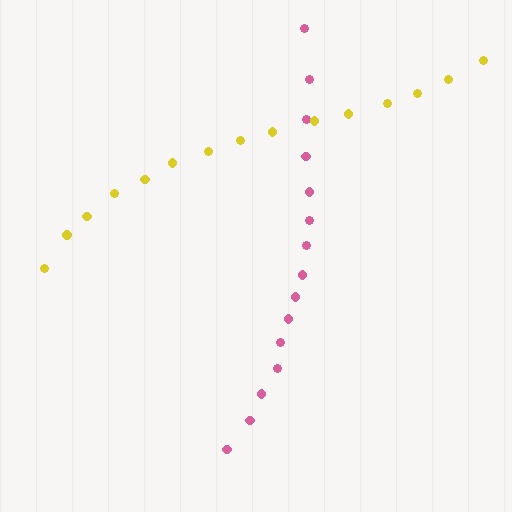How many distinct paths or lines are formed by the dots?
There are 2 distinct paths.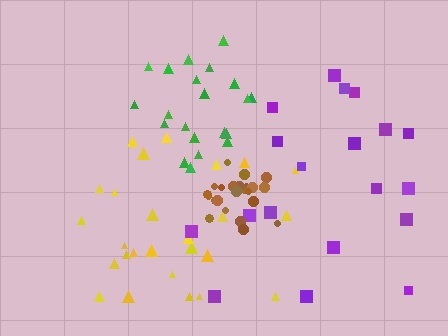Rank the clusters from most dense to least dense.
brown, green, yellow, purple.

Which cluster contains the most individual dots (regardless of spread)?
Yellow (26).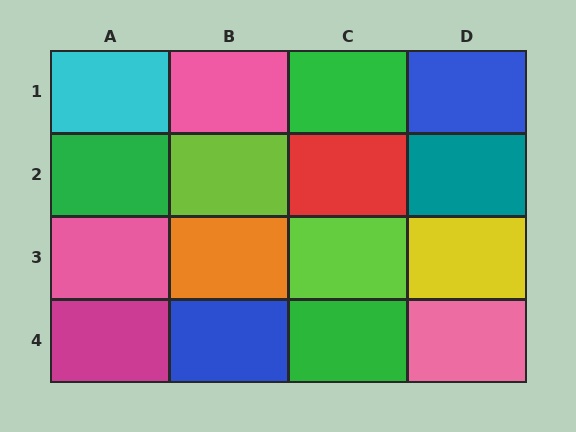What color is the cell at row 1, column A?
Cyan.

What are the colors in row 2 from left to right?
Green, lime, red, teal.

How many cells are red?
1 cell is red.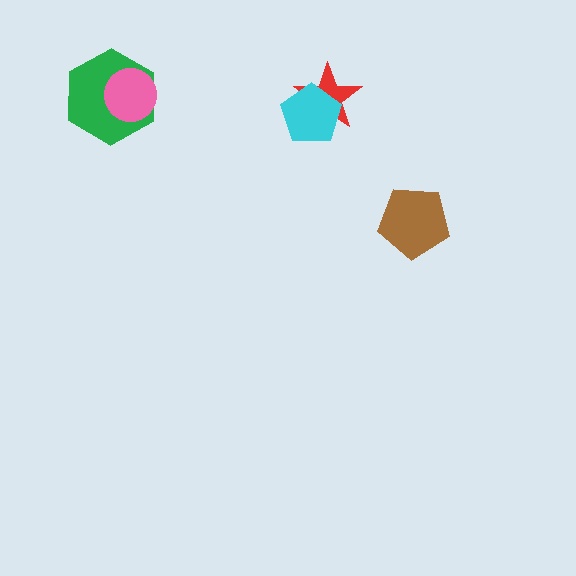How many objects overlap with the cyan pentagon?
1 object overlaps with the cyan pentagon.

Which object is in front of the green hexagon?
The pink circle is in front of the green hexagon.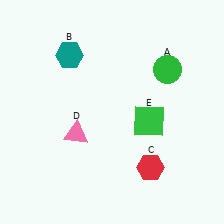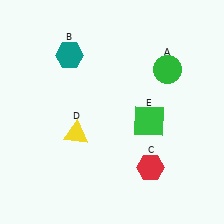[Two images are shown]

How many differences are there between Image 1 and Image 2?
There is 1 difference between the two images.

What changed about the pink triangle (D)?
In Image 1, D is pink. In Image 2, it changed to yellow.